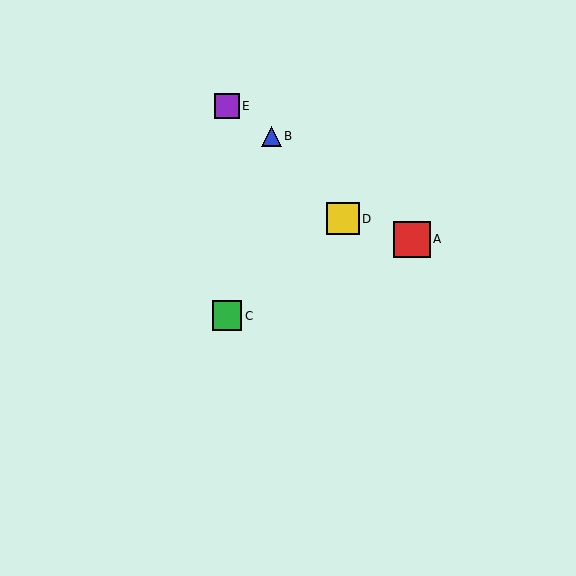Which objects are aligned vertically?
Objects C, E are aligned vertically.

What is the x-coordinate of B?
Object B is at x≈271.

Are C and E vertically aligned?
Yes, both are at x≈227.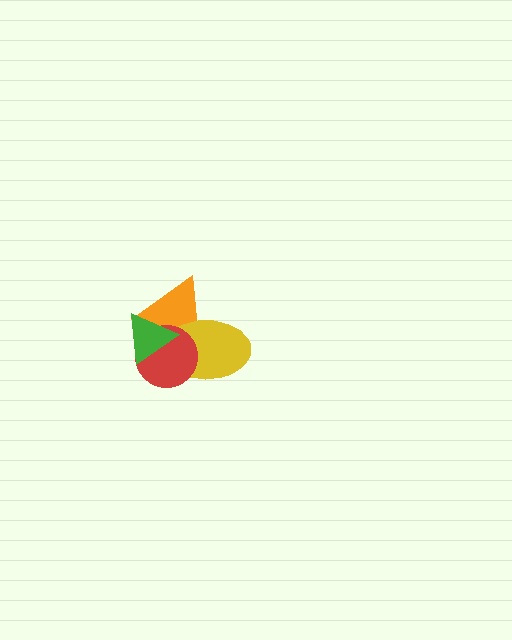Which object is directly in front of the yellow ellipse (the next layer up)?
The red circle is directly in front of the yellow ellipse.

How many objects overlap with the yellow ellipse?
3 objects overlap with the yellow ellipse.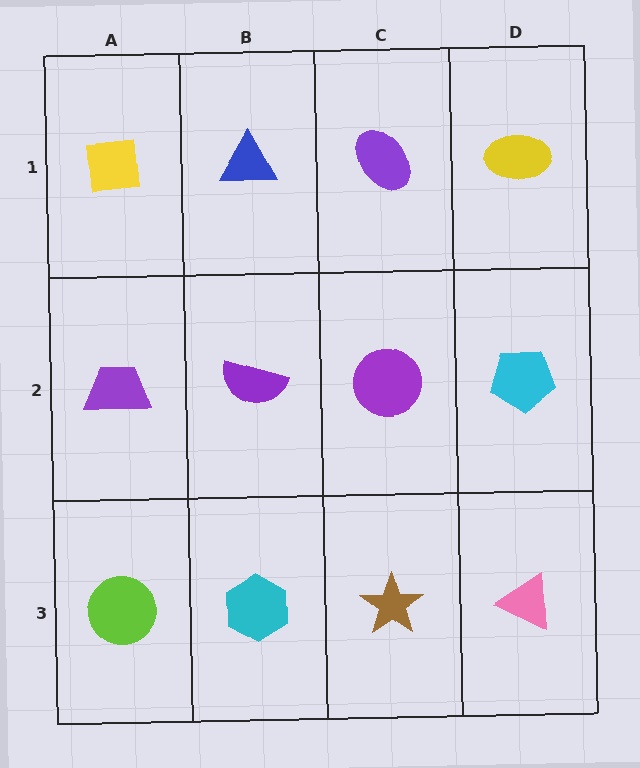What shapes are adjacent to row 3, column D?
A cyan pentagon (row 2, column D), a brown star (row 3, column C).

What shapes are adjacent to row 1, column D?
A cyan pentagon (row 2, column D), a purple ellipse (row 1, column C).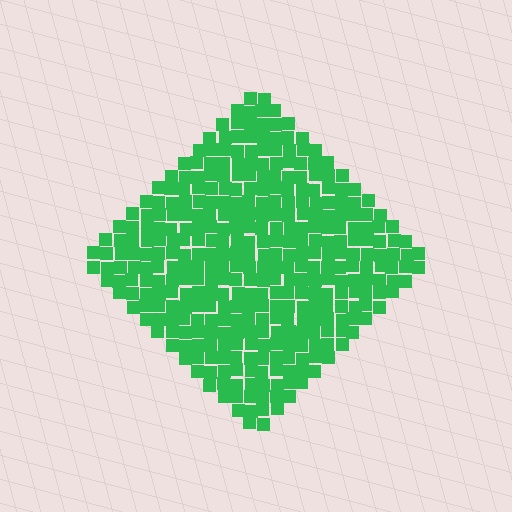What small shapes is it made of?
It is made of small squares.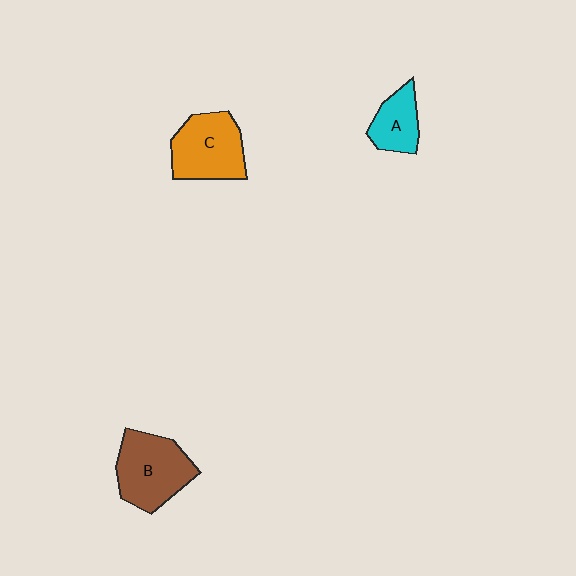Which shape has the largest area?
Shape B (brown).